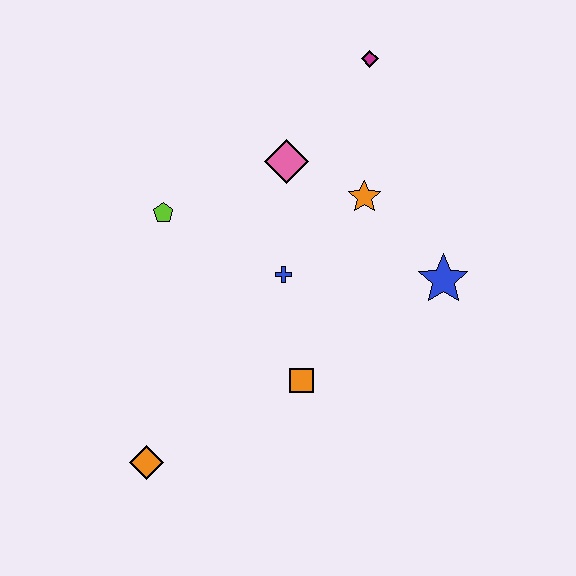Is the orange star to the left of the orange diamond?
No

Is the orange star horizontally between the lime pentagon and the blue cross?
No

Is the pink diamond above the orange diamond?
Yes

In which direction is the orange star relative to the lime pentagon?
The orange star is to the right of the lime pentagon.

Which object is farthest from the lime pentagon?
The blue star is farthest from the lime pentagon.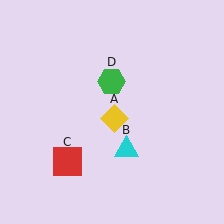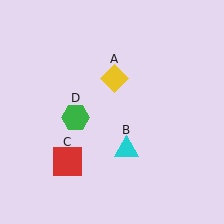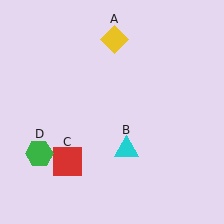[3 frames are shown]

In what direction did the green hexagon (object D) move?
The green hexagon (object D) moved down and to the left.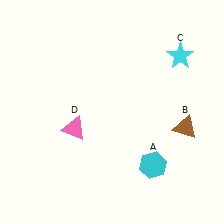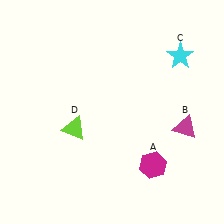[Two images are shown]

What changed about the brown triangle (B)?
In Image 1, B is brown. In Image 2, it changed to magenta.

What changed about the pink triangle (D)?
In Image 1, D is pink. In Image 2, it changed to lime.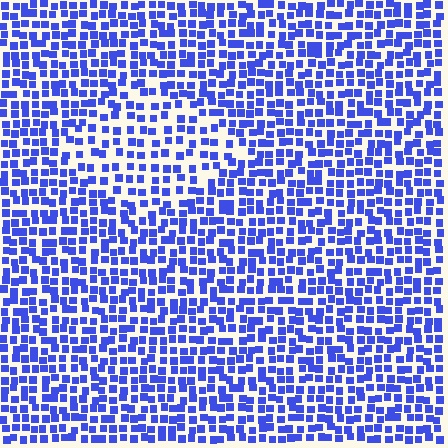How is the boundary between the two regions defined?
The boundary is defined by a change in element density (approximately 1.6x ratio). All elements are the same color, size, and shape.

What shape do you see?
I see a diamond.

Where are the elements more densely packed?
The elements are more densely packed outside the diamond boundary.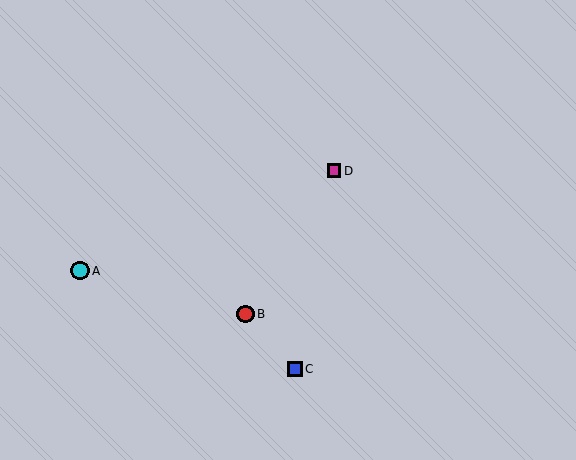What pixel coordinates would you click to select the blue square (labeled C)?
Click at (295, 369) to select the blue square C.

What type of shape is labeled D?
Shape D is a magenta square.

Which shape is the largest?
The cyan circle (labeled A) is the largest.